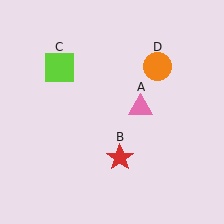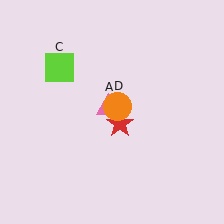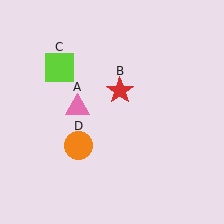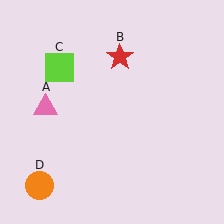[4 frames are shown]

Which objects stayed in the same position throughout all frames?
Lime square (object C) remained stationary.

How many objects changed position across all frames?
3 objects changed position: pink triangle (object A), red star (object B), orange circle (object D).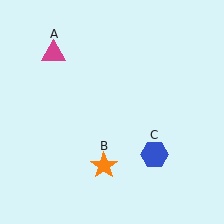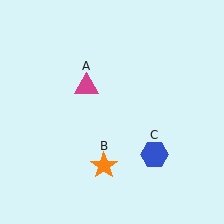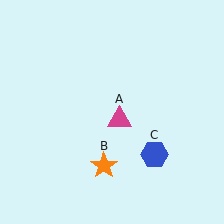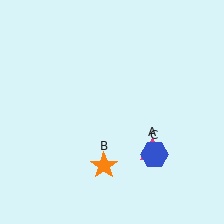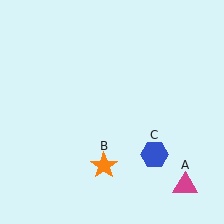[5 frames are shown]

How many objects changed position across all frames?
1 object changed position: magenta triangle (object A).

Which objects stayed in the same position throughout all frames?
Orange star (object B) and blue hexagon (object C) remained stationary.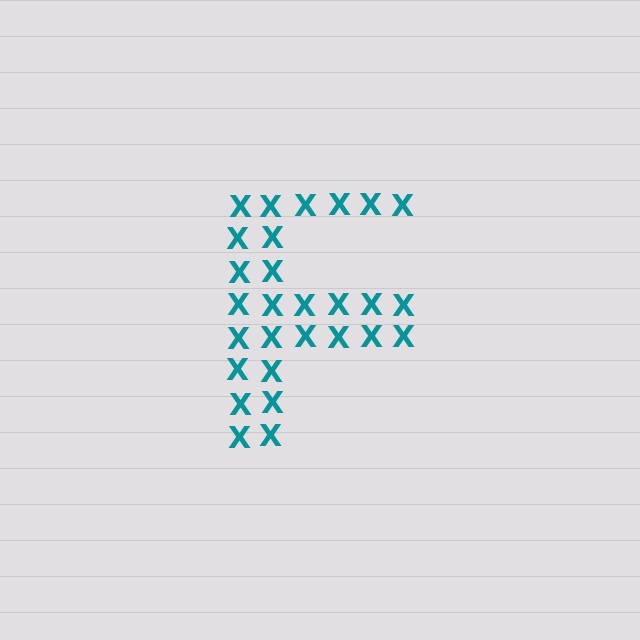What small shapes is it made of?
It is made of small letter X's.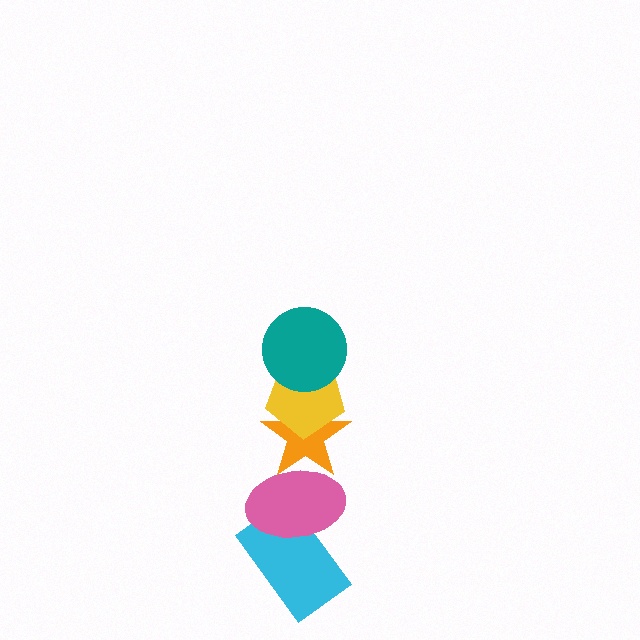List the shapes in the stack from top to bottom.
From top to bottom: the teal circle, the yellow pentagon, the orange star, the pink ellipse, the cyan rectangle.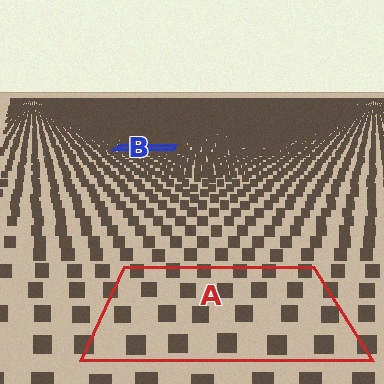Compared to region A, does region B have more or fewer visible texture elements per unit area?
Region B has more texture elements per unit area — they are packed more densely because it is farther away.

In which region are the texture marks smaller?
The texture marks are smaller in region B, because it is farther away.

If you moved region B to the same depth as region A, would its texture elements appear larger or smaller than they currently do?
They would appear larger. At a closer depth, the same texture elements are projected at a bigger on-screen size.